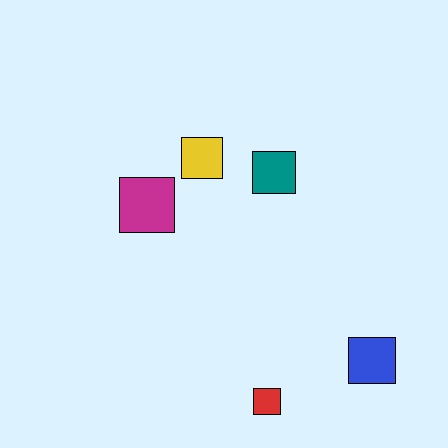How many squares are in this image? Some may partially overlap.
There are 5 squares.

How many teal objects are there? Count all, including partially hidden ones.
There is 1 teal object.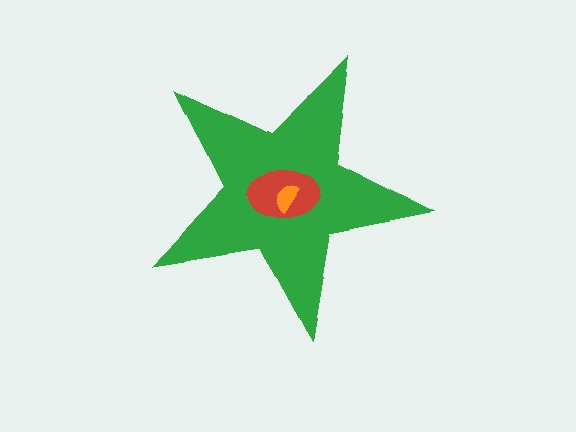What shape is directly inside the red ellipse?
The orange semicircle.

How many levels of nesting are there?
3.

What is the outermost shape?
The green star.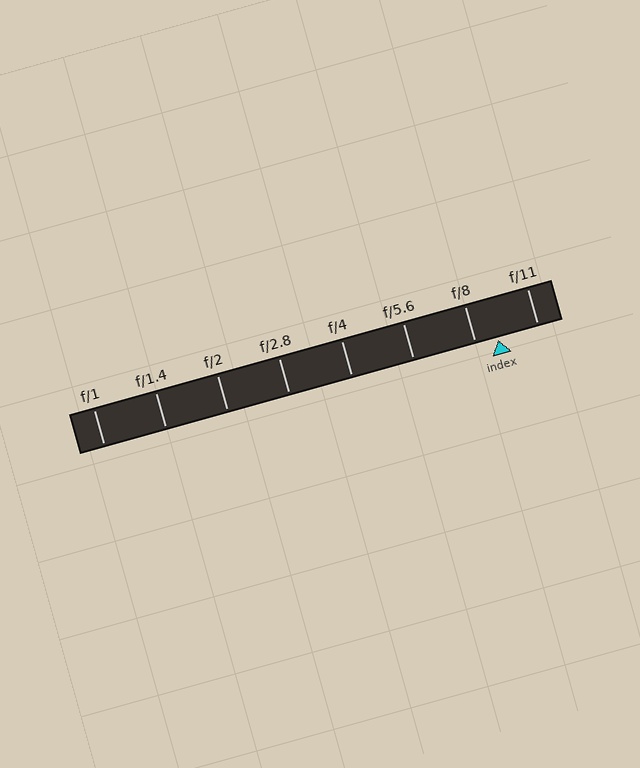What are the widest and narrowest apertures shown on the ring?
The widest aperture shown is f/1 and the narrowest is f/11.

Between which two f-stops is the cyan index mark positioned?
The index mark is between f/8 and f/11.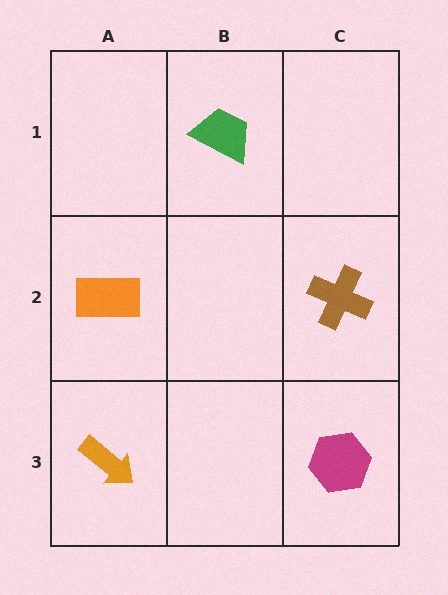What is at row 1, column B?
A green trapezoid.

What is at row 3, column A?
An orange arrow.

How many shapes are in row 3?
2 shapes.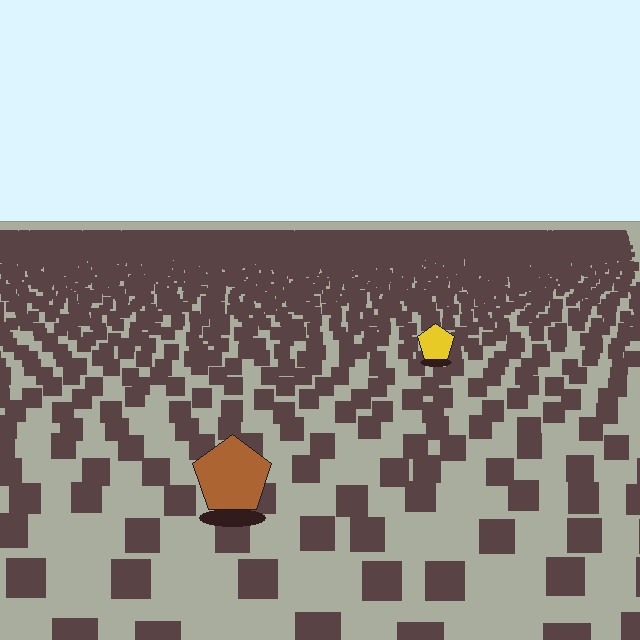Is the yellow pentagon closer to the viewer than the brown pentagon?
No. The brown pentagon is closer — you can tell from the texture gradient: the ground texture is coarser near it.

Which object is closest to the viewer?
The brown pentagon is closest. The texture marks near it are larger and more spread out.